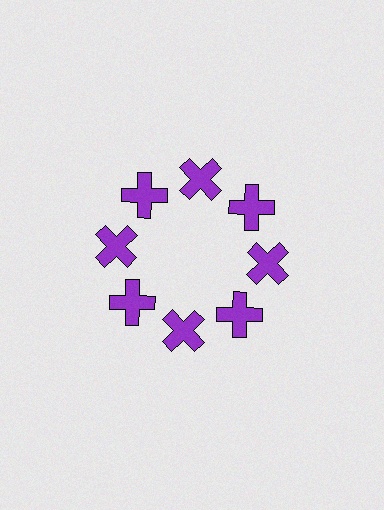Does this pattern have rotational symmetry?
Yes, this pattern has 8-fold rotational symmetry. It looks the same after rotating 45 degrees around the center.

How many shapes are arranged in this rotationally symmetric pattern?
There are 8 shapes, arranged in 8 groups of 1.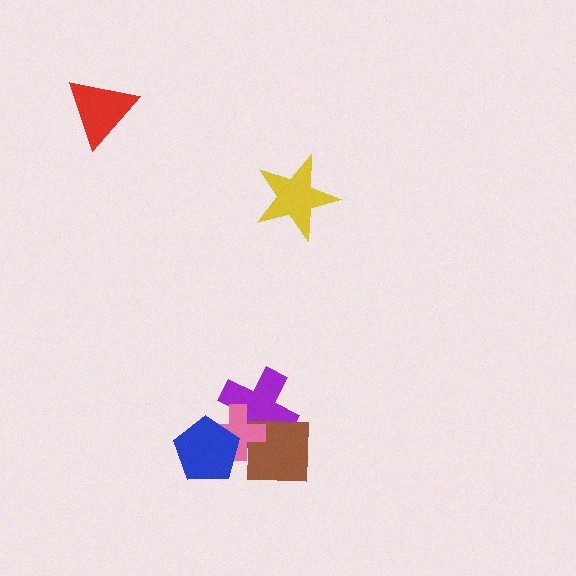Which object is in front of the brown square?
The pink cross is in front of the brown square.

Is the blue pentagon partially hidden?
No, no other shape covers it.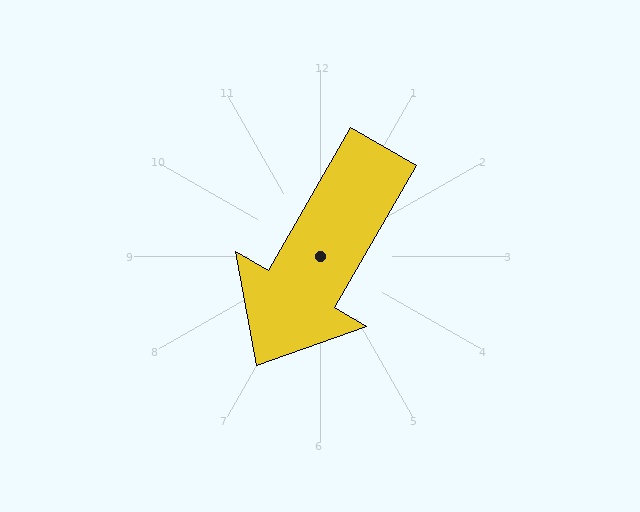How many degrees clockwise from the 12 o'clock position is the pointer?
Approximately 210 degrees.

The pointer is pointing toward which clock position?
Roughly 7 o'clock.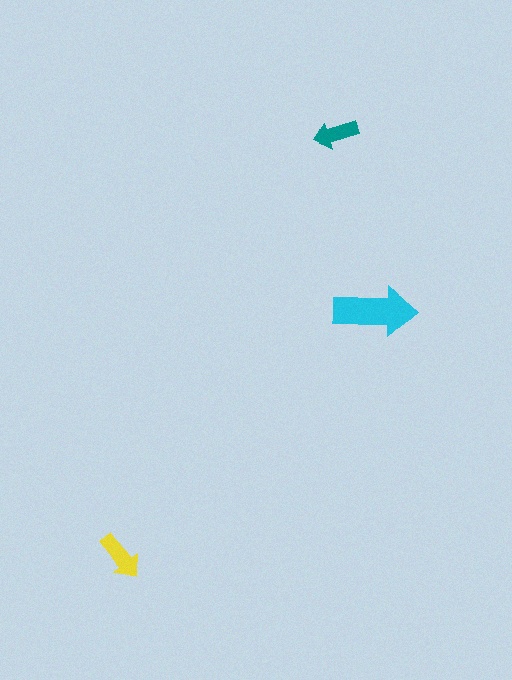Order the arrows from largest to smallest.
the cyan one, the yellow one, the teal one.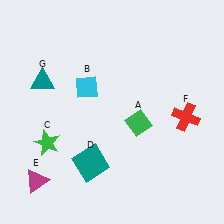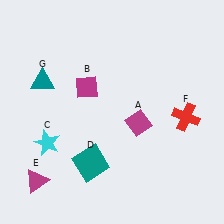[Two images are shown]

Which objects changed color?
A changed from green to magenta. B changed from cyan to magenta. C changed from green to cyan.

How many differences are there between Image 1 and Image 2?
There are 3 differences between the two images.